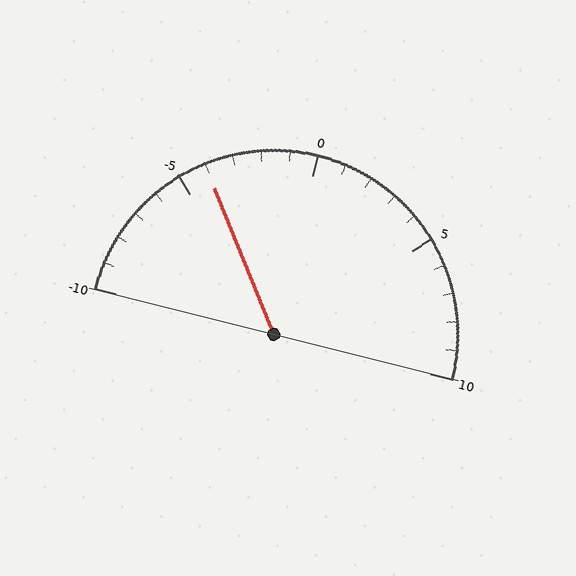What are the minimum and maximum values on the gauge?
The gauge ranges from -10 to 10.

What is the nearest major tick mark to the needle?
The nearest major tick mark is -5.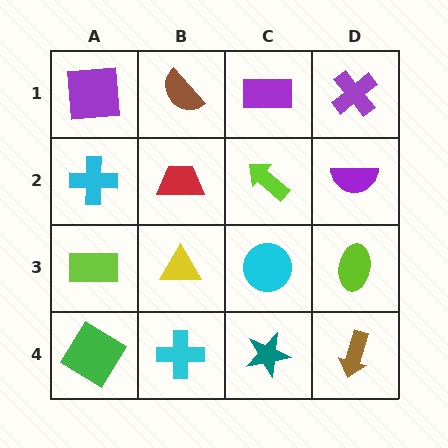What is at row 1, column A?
A purple square.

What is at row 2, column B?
A red trapezoid.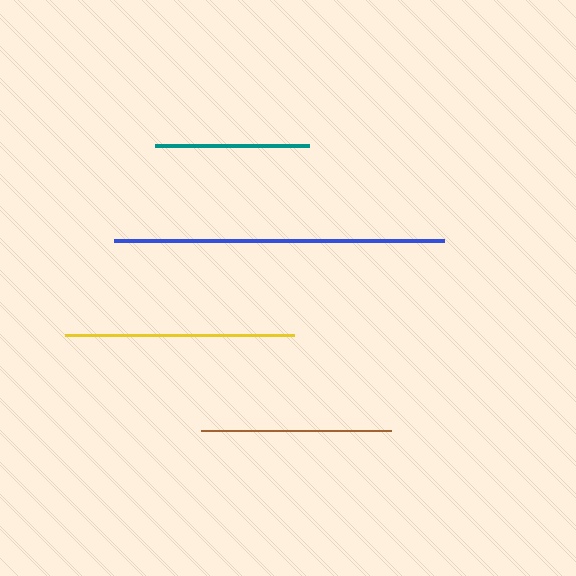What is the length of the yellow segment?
The yellow segment is approximately 228 pixels long.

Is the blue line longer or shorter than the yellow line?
The blue line is longer than the yellow line.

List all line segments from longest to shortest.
From longest to shortest: blue, yellow, brown, teal.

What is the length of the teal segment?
The teal segment is approximately 154 pixels long.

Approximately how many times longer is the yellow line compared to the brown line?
The yellow line is approximately 1.2 times the length of the brown line.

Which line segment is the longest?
The blue line is the longest at approximately 329 pixels.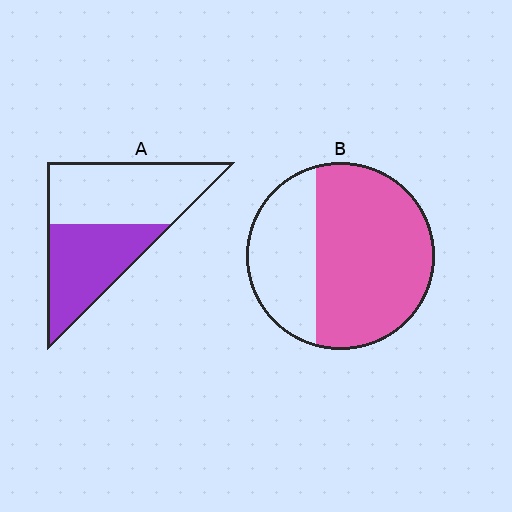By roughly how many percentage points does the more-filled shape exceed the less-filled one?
By roughly 20 percentage points (B over A).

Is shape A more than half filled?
No.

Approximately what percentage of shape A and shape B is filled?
A is approximately 45% and B is approximately 65%.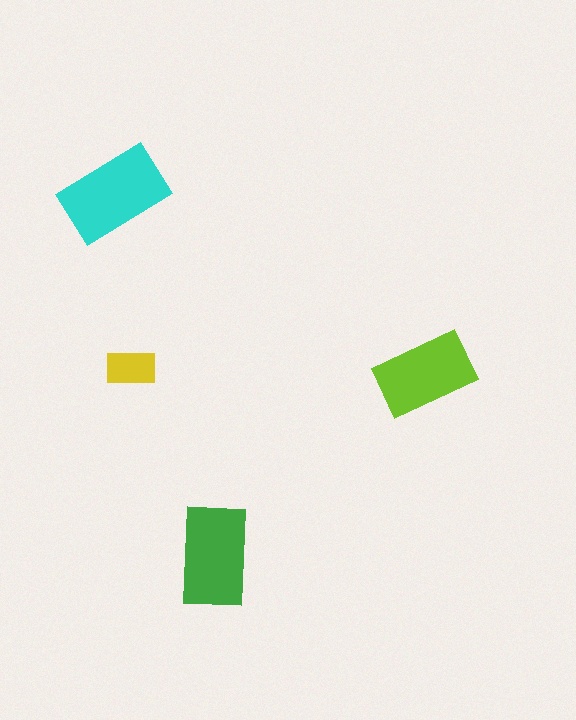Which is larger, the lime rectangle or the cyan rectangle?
The cyan one.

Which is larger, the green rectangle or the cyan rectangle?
The cyan one.